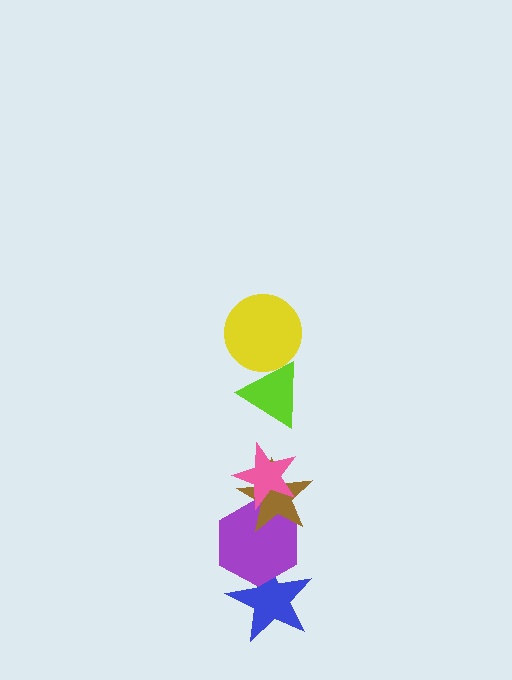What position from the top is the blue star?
The blue star is 6th from the top.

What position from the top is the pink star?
The pink star is 3rd from the top.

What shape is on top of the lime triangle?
The yellow circle is on top of the lime triangle.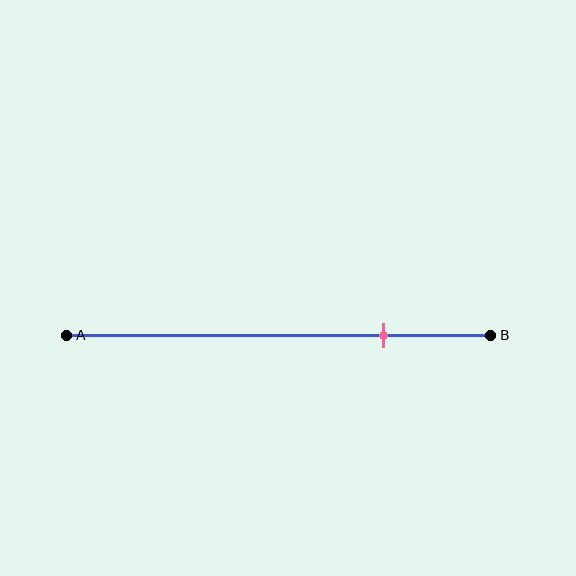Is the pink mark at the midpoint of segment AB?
No, the mark is at about 75% from A, not at the 50% midpoint.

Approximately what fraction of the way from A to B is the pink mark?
The pink mark is approximately 75% of the way from A to B.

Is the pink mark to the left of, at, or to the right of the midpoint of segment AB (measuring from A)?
The pink mark is to the right of the midpoint of segment AB.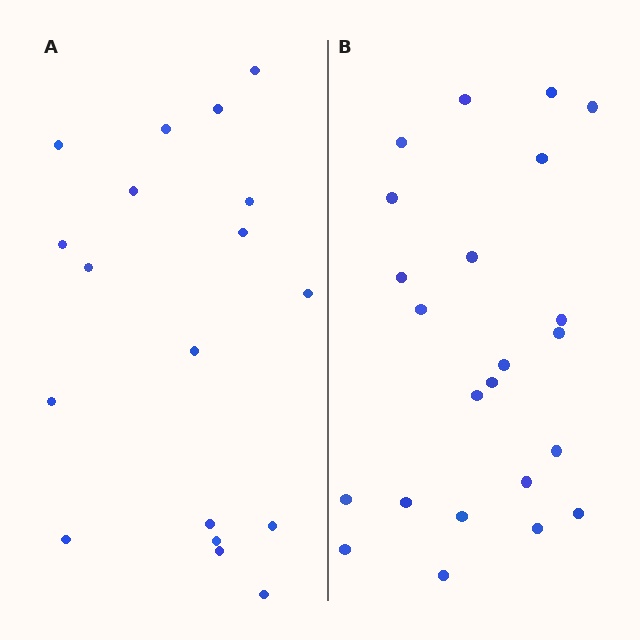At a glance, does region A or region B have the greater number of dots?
Region B (the right region) has more dots.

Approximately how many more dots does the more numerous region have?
Region B has about 5 more dots than region A.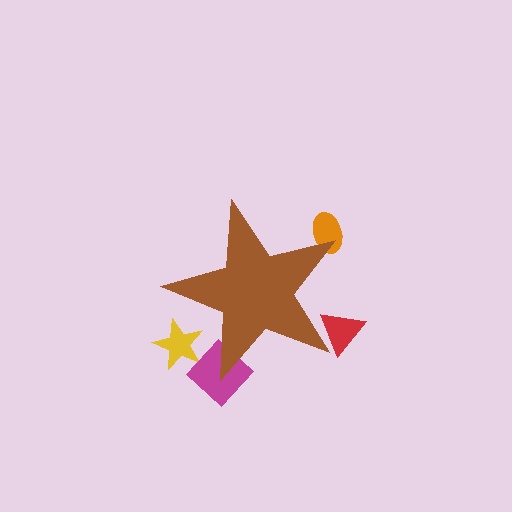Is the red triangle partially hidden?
Yes, the red triangle is partially hidden behind the brown star.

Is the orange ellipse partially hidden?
Yes, the orange ellipse is partially hidden behind the brown star.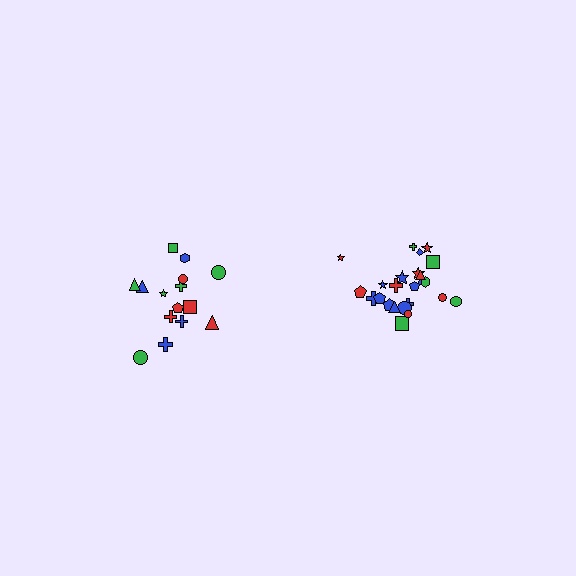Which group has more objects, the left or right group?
The right group.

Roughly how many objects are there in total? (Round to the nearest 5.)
Roughly 40 objects in total.